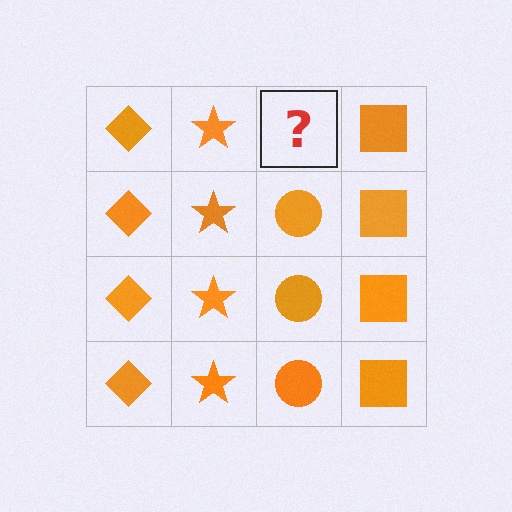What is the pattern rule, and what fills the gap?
The rule is that each column has a consistent shape. The gap should be filled with an orange circle.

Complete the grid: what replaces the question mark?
The question mark should be replaced with an orange circle.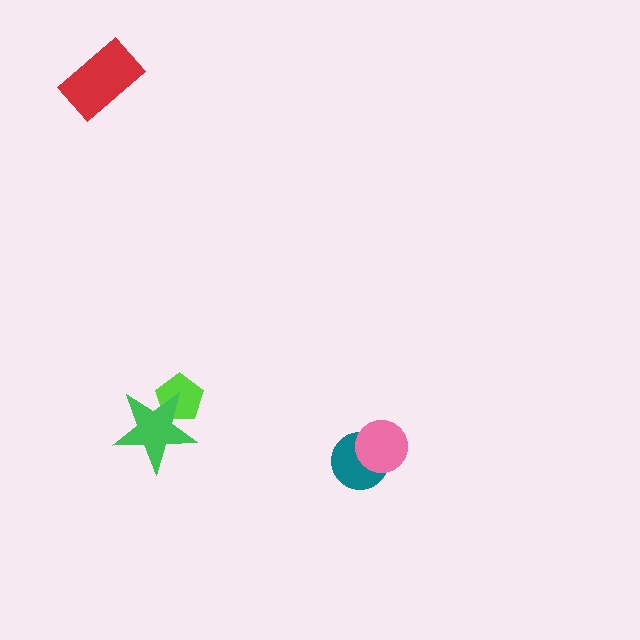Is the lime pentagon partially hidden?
Yes, it is partially covered by another shape.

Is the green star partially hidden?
No, no other shape covers it.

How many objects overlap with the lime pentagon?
1 object overlaps with the lime pentagon.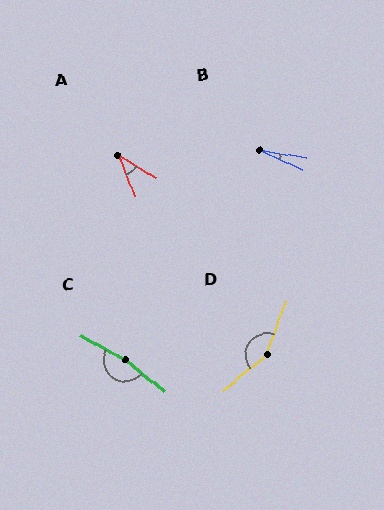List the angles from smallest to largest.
B (15°), A (36°), D (150°), C (170°).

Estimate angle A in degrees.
Approximately 36 degrees.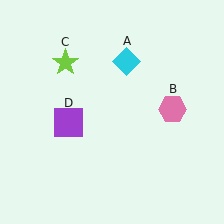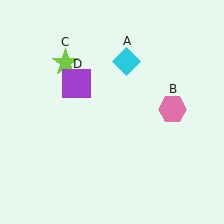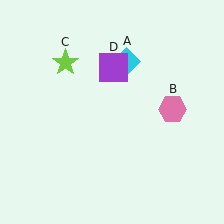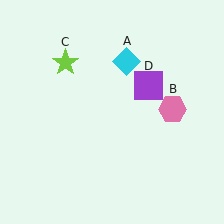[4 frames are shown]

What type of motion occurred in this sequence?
The purple square (object D) rotated clockwise around the center of the scene.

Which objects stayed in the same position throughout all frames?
Cyan diamond (object A) and pink hexagon (object B) and lime star (object C) remained stationary.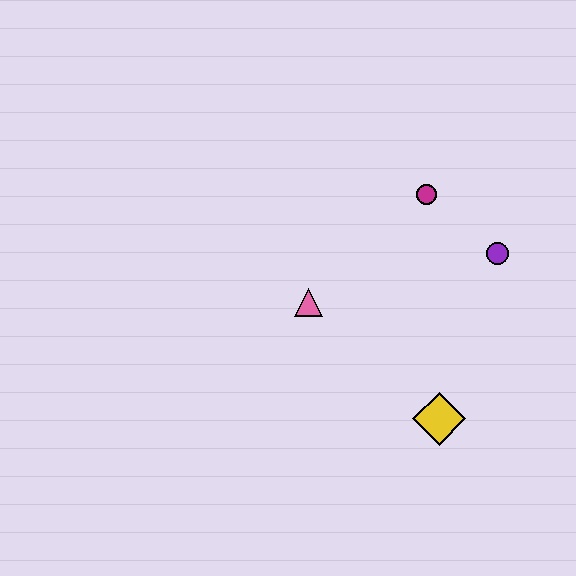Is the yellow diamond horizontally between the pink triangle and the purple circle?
Yes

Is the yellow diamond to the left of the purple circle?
Yes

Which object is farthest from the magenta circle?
The yellow diamond is farthest from the magenta circle.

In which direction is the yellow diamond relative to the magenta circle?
The yellow diamond is below the magenta circle.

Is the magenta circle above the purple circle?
Yes